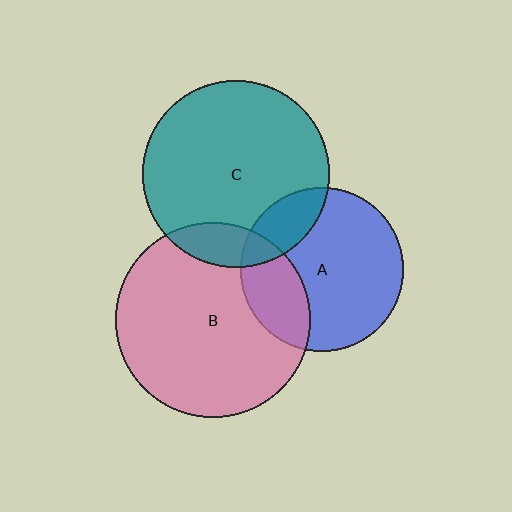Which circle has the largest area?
Circle B (pink).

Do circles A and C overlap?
Yes.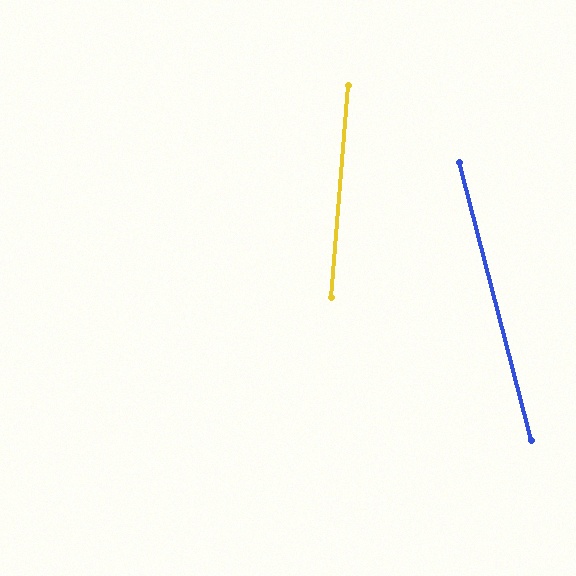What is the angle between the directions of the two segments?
Approximately 19 degrees.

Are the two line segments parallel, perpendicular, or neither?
Neither parallel nor perpendicular — they differ by about 19°.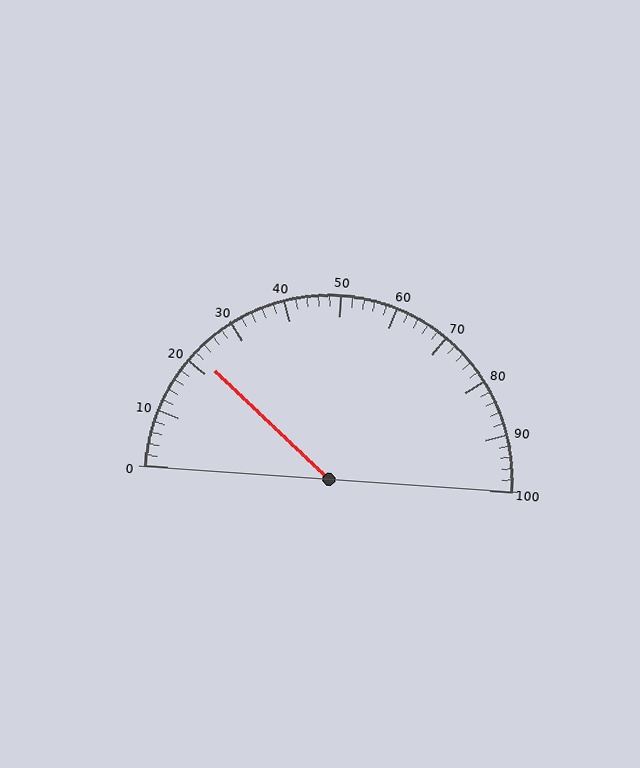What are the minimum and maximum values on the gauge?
The gauge ranges from 0 to 100.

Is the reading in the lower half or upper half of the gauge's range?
The reading is in the lower half of the range (0 to 100).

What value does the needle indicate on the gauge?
The needle indicates approximately 22.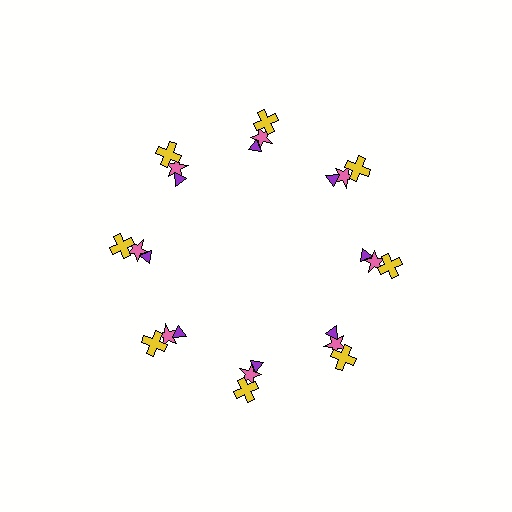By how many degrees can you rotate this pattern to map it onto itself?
The pattern maps onto itself every 45 degrees of rotation.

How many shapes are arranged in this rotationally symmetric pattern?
There are 24 shapes, arranged in 8 groups of 3.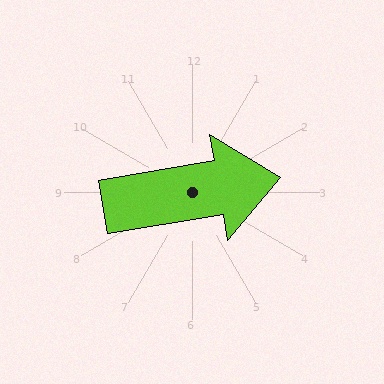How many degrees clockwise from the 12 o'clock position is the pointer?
Approximately 81 degrees.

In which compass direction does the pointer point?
East.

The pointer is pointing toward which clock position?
Roughly 3 o'clock.